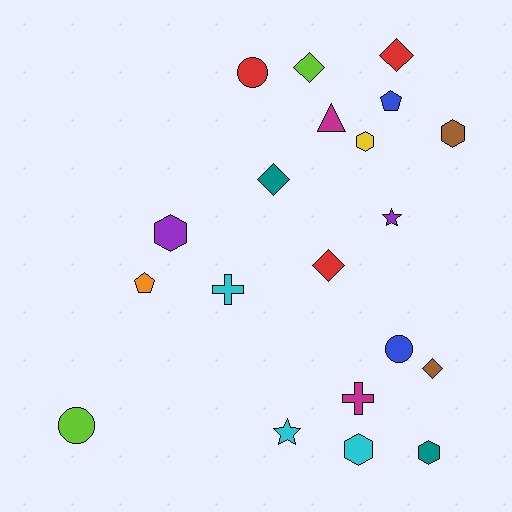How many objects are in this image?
There are 20 objects.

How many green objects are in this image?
There are no green objects.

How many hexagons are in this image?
There are 5 hexagons.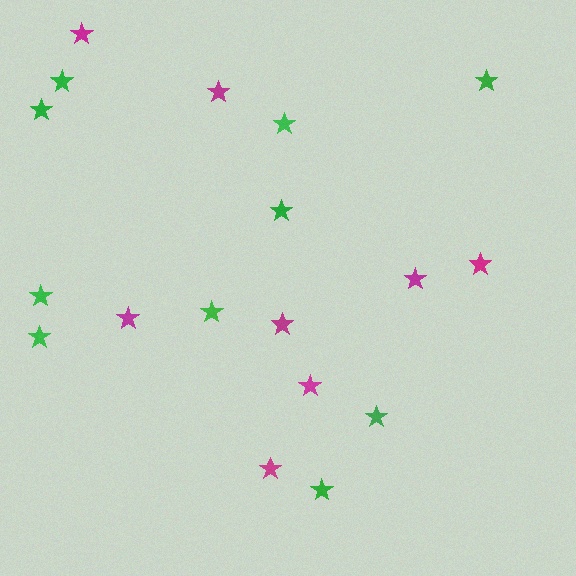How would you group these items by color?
There are 2 groups: one group of magenta stars (8) and one group of green stars (10).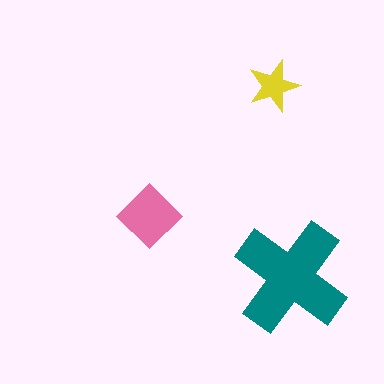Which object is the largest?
The teal cross.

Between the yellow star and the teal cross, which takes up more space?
The teal cross.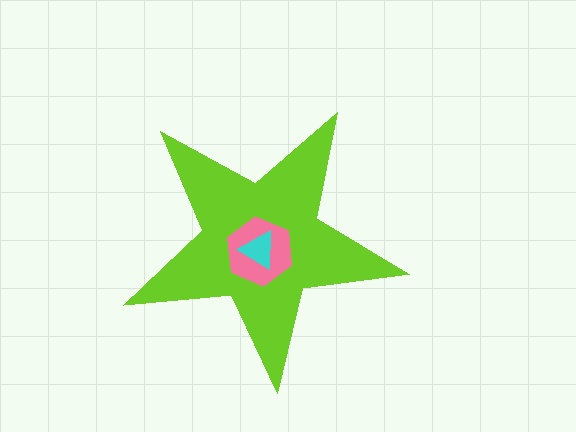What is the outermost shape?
The lime star.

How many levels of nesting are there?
3.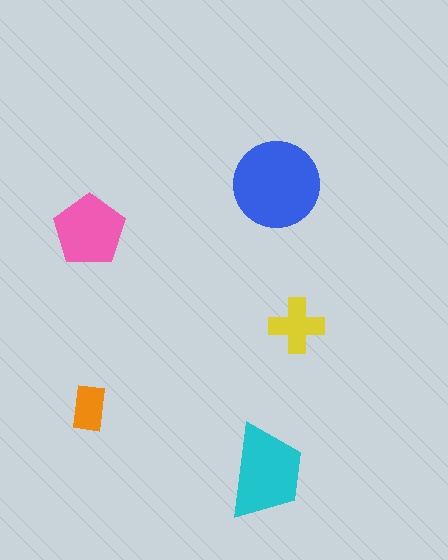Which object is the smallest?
The orange rectangle.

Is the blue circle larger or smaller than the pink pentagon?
Larger.